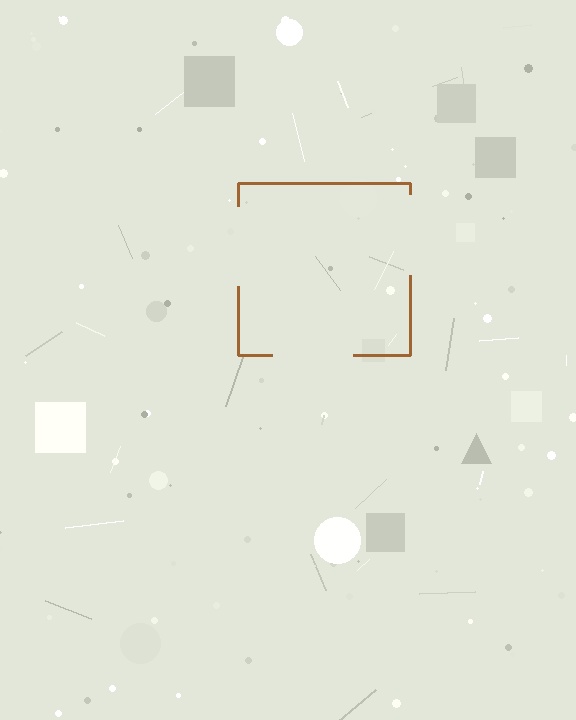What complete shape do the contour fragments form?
The contour fragments form a square.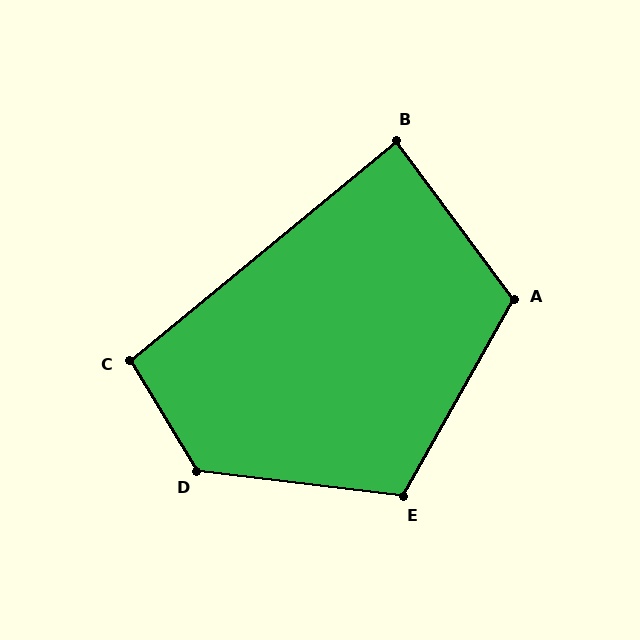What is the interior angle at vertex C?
Approximately 98 degrees (obtuse).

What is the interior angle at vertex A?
Approximately 114 degrees (obtuse).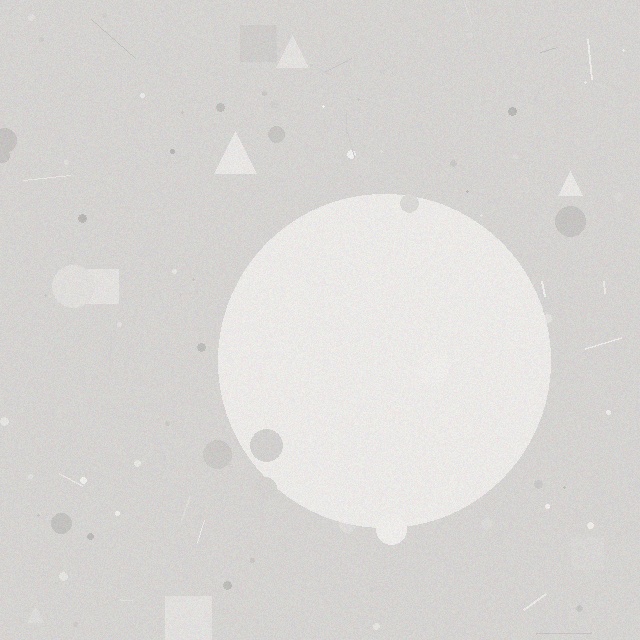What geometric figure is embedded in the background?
A circle is embedded in the background.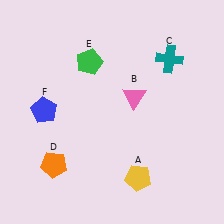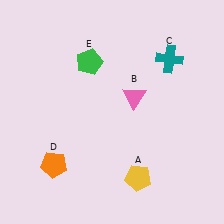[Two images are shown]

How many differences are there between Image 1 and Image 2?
There is 1 difference between the two images.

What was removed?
The blue pentagon (F) was removed in Image 2.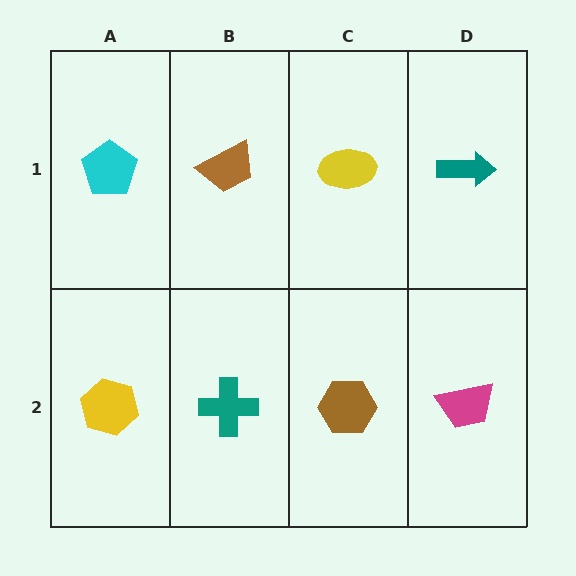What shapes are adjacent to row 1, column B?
A teal cross (row 2, column B), a cyan pentagon (row 1, column A), a yellow ellipse (row 1, column C).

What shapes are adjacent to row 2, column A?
A cyan pentagon (row 1, column A), a teal cross (row 2, column B).